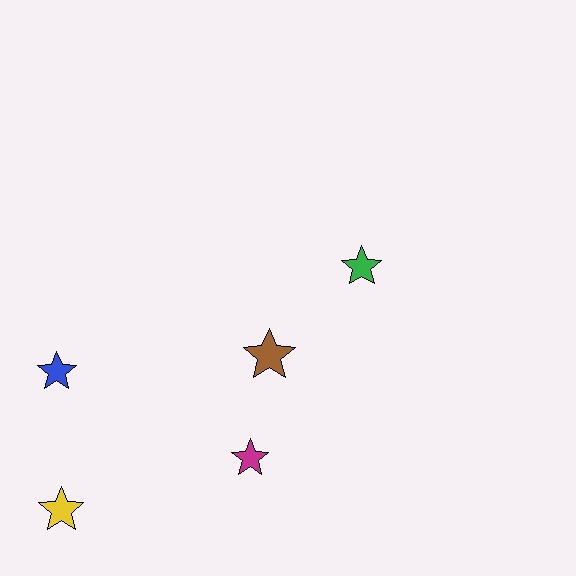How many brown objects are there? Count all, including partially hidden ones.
There is 1 brown object.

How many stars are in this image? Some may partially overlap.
There are 5 stars.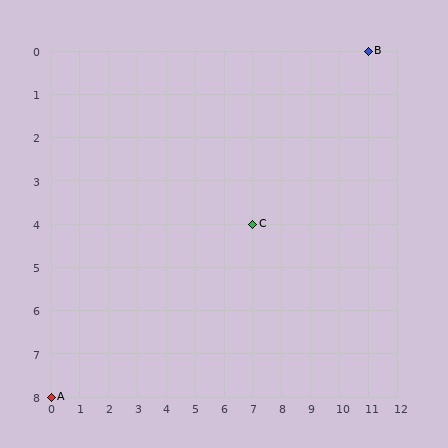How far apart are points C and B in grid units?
Points C and B are 4 columns and 4 rows apart (about 5.7 grid units diagonally).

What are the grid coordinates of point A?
Point A is at grid coordinates (0, 8).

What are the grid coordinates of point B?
Point B is at grid coordinates (11, 0).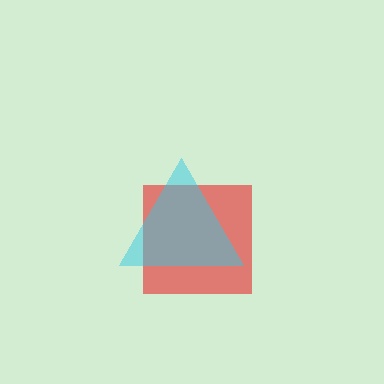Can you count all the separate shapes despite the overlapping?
Yes, there are 2 separate shapes.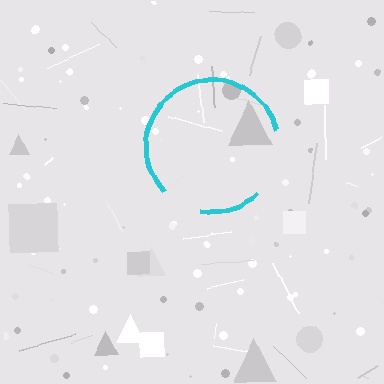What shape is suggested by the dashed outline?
The dashed outline suggests a circle.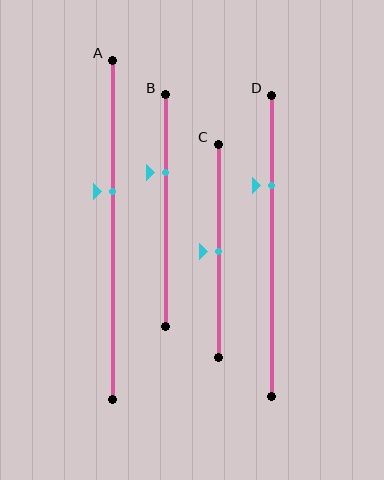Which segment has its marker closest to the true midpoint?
Segment C has its marker closest to the true midpoint.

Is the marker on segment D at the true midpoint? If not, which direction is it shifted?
No, the marker on segment D is shifted upward by about 20% of the segment length.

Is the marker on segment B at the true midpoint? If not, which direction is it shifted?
No, the marker on segment B is shifted upward by about 16% of the segment length.